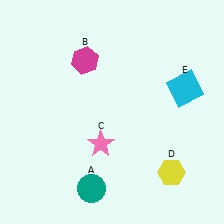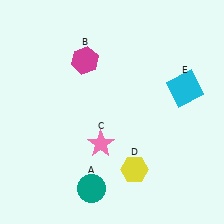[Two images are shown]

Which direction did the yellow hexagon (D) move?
The yellow hexagon (D) moved left.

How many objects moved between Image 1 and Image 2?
1 object moved between the two images.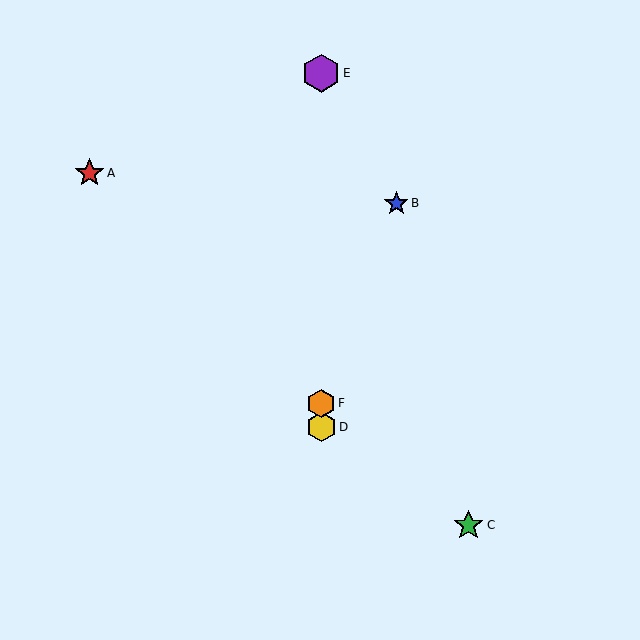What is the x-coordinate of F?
Object F is at x≈321.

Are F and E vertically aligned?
Yes, both are at x≈321.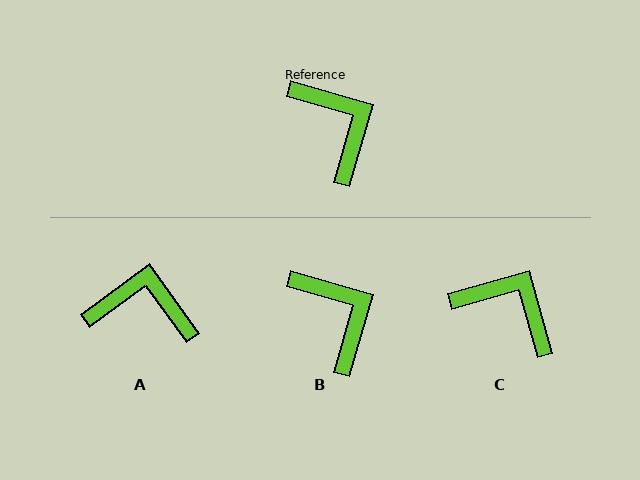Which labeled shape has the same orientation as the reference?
B.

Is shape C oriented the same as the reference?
No, it is off by about 32 degrees.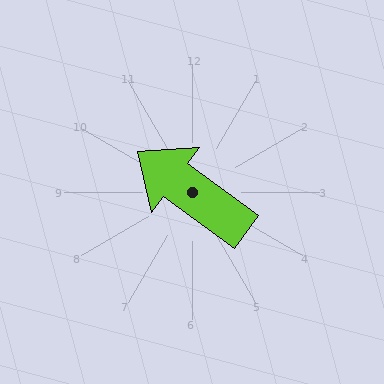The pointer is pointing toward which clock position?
Roughly 10 o'clock.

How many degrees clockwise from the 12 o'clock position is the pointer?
Approximately 306 degrees.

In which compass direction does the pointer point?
Northwest.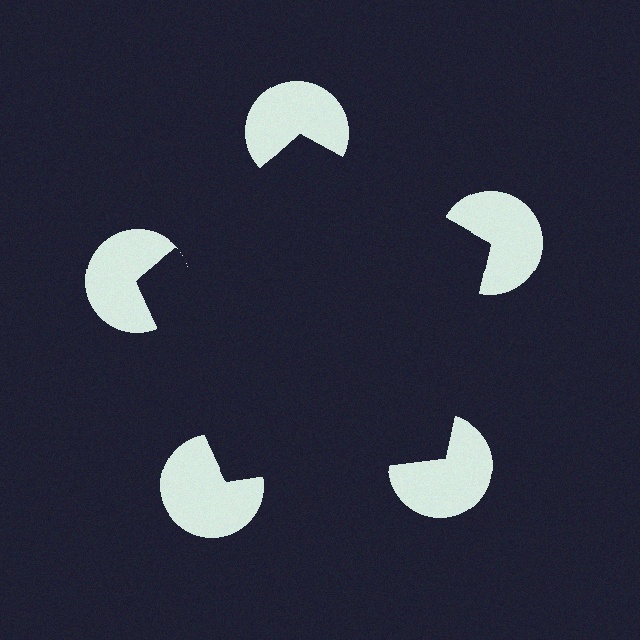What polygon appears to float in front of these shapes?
An illusory pentagon — its edges are inferred from the aligned wedge cuts in the pac-man discs, not physically drawn.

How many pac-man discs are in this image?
There are 5 — one at each vertex of the illusory pentagon.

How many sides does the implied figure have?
5 sides.